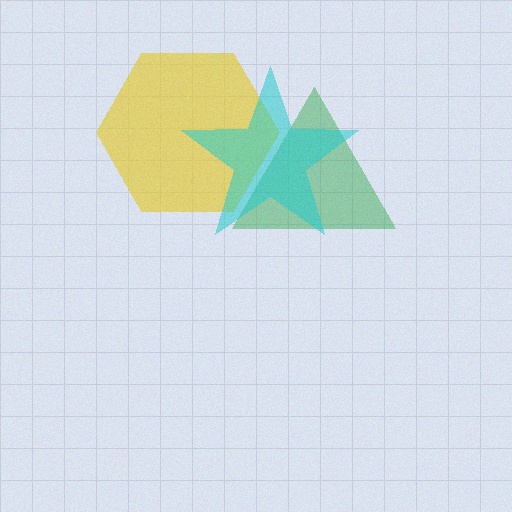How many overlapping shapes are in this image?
There are 3 overlapping shapes in the image.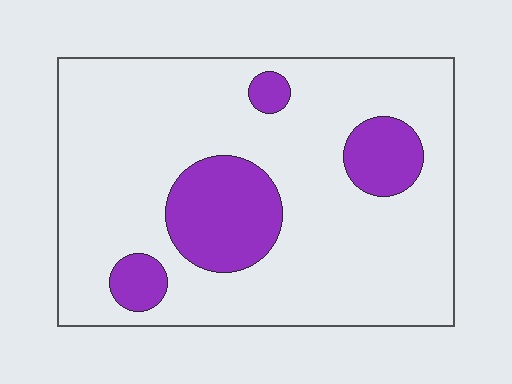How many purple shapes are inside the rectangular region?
4.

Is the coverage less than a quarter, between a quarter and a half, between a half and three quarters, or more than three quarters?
Less than a quarter.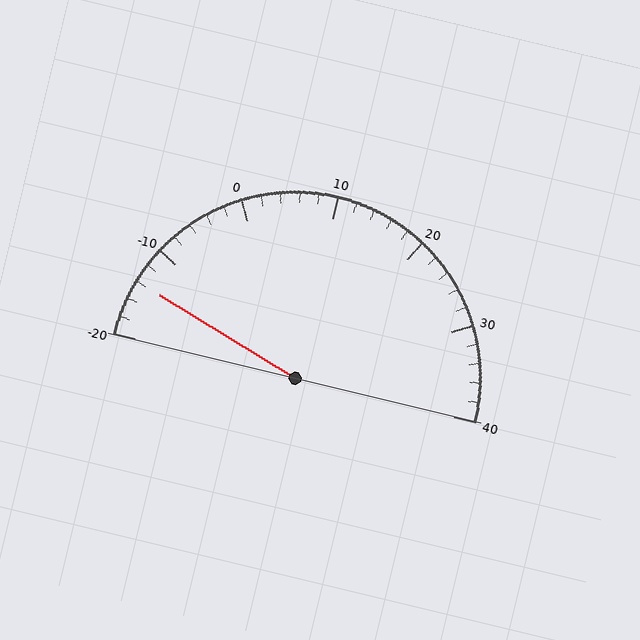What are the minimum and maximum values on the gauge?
The gauge ranges from -20 to 40.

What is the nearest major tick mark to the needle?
The nearest major tick mark is -10.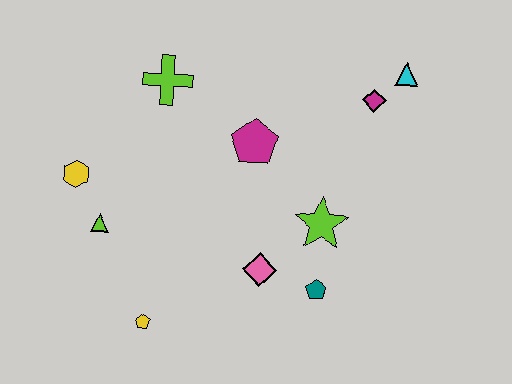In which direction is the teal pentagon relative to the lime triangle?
The teal pentagon is to the right of the lime triangle.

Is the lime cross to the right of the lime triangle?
Yes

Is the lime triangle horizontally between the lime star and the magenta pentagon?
No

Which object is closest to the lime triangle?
The yellow hexagon is closest to the lime triangle.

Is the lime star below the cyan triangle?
Yes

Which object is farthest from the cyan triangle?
The yellow pentagon is farthest from the cyan triangle.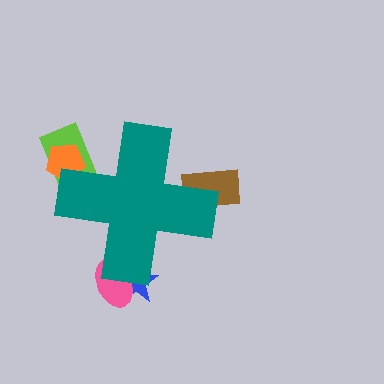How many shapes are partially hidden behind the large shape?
5 shapes are partially hidden.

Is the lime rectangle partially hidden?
Yes, the lime rectangle is partially hidden behind the teal cross.